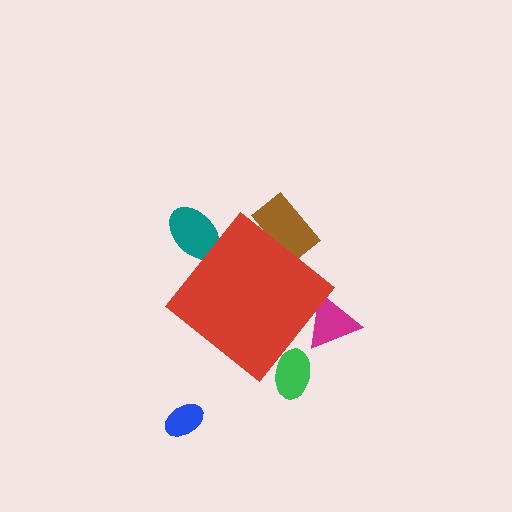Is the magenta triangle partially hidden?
Yes, the magenta triangle is partially hidden behind the red diamond.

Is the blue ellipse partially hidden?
No, the blue ellipse is fully visible.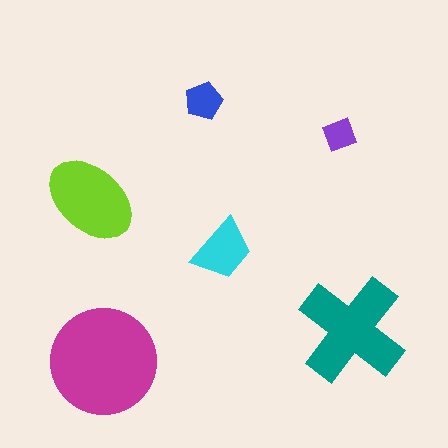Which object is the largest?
The magenta circle.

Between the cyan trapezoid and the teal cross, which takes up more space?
The teal cross.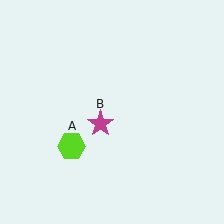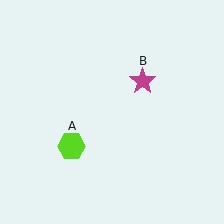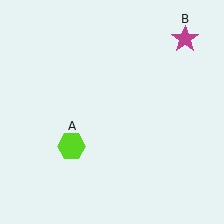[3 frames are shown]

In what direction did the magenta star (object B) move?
The magenta star (object B) moved up and to the right.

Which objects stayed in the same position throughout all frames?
Lime hexagon (object A) remained stationary.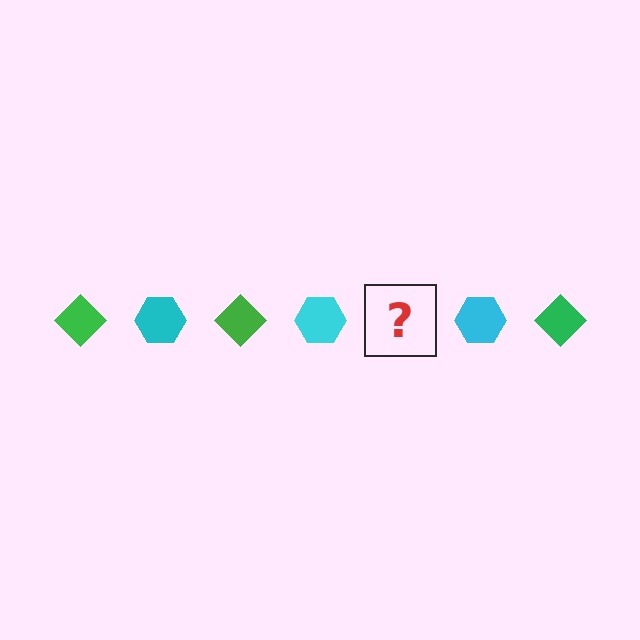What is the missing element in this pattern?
The missing element is a green diamond.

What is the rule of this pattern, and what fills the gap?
The rule is that the pattern alternates between green diamond and cyan hexagon. The gap should be filled with a green diamond.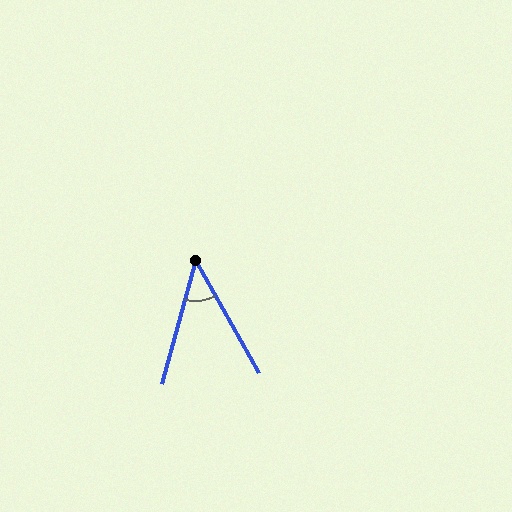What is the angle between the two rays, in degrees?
Approximately 45 degrees.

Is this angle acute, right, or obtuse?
It is acute.